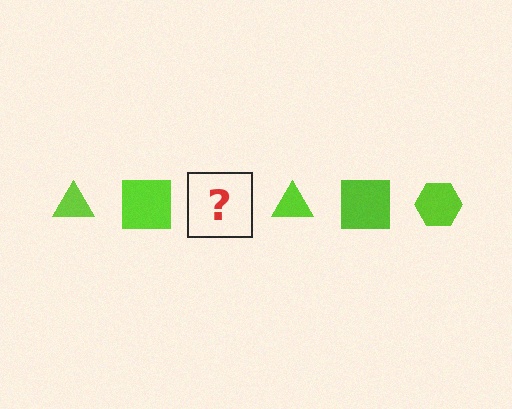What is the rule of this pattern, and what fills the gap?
The rule is that the pattern cycles through triangle, square, hexagon shapes in lime. The gap should be filled with a lime hexagon.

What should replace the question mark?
The question mark should be replaced with a lime hexagon.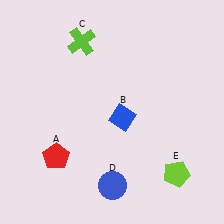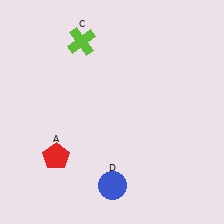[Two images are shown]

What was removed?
The blue diamond (B), the lime pentagon (E) were removed in Image 2.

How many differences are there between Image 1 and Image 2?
There are 2 differences between the two images.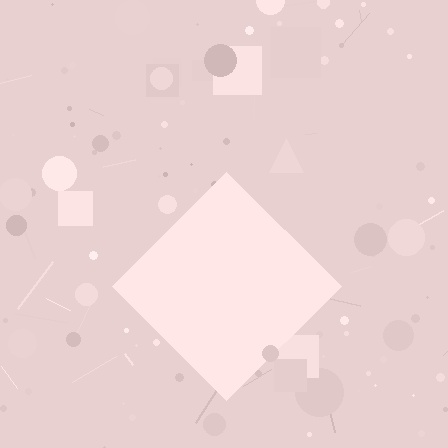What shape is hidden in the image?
A diamond is hidden in the image.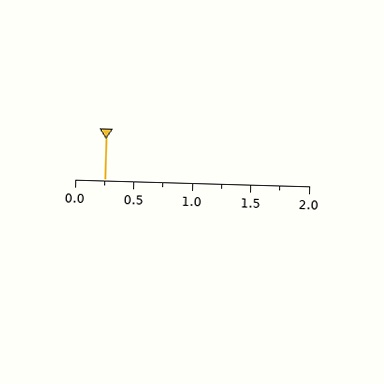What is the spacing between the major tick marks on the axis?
The major ticks are spaced 0.5 apart.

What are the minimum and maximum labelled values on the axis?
The axis runs from 0.0 to 2.0.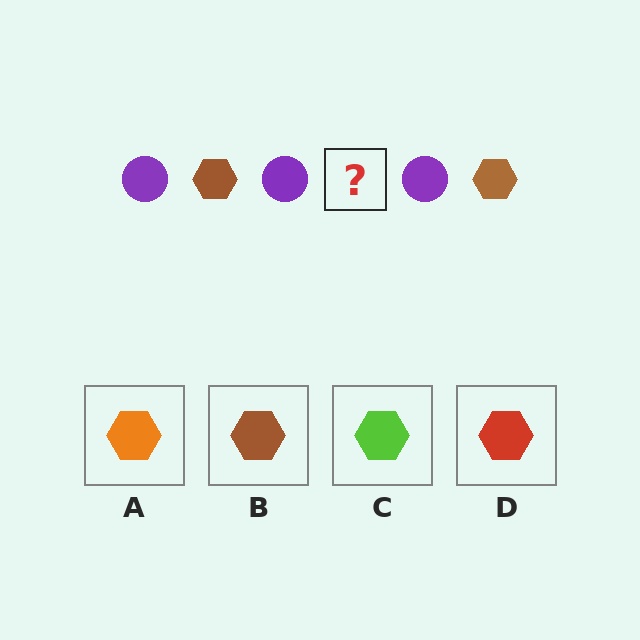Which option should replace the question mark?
Option B.